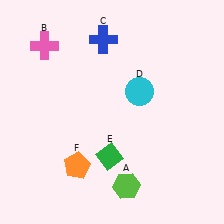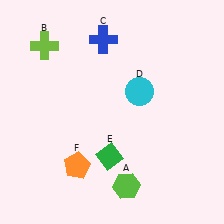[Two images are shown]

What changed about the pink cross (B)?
In Image 1, B is pink. In Image 2, it changed to lime.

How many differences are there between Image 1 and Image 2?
There is 1 difference between the two images.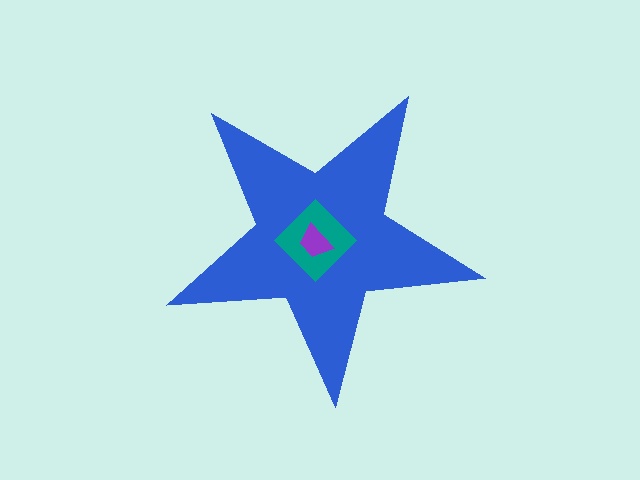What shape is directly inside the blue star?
The teal diamond.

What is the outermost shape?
The blue star.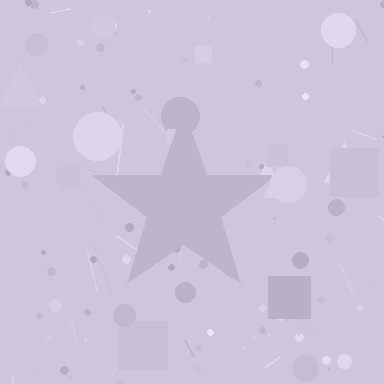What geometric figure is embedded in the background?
A star is embedded in the background.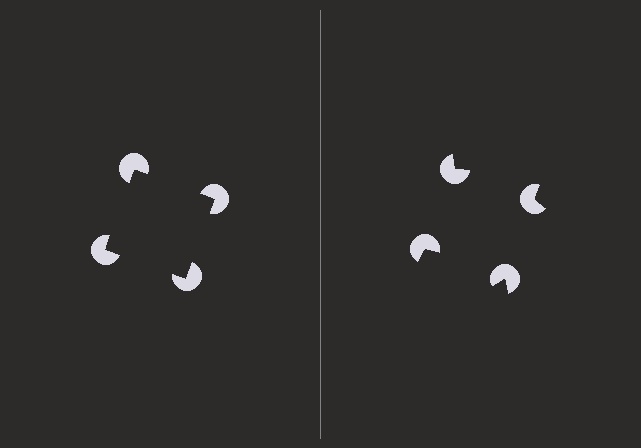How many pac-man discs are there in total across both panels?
8 — 4 on each side.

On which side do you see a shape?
An illusory square appears on the left side. On the right side the wedge cuts are rotated, so no coherent shape forms.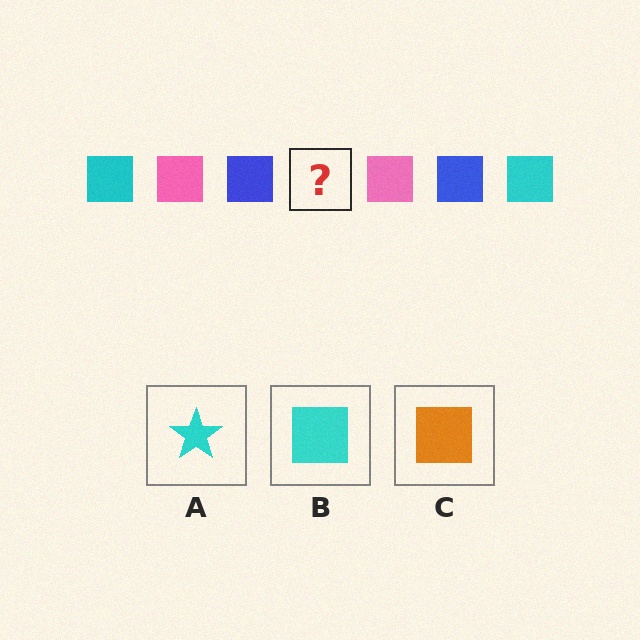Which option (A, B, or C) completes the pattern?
B.